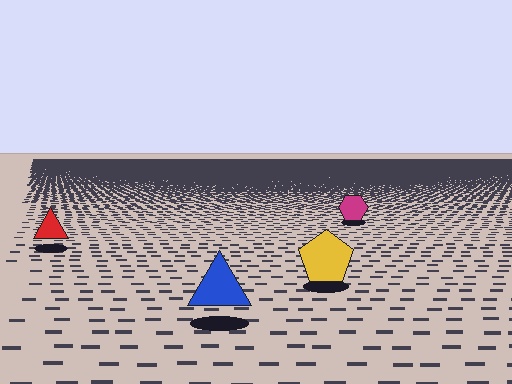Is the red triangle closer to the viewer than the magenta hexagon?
Yes. The red triangle is closer — you can tell from the texture gradient: the ground texture is coarser near it.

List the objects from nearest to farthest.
From nearest to farthest: the blue triangle, the yellow pentagon, the red triangle, the magenta hexagon.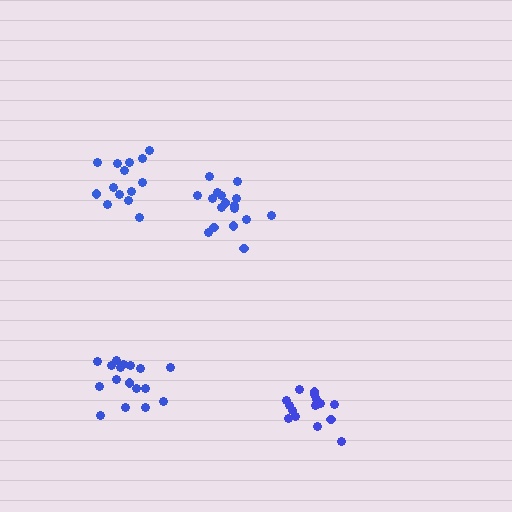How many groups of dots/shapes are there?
There are 4 groups.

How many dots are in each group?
Group 1: 15 dots, Group 2: 17 dots, Group 3: 17 dots, Group 4: 14 dots (63 total).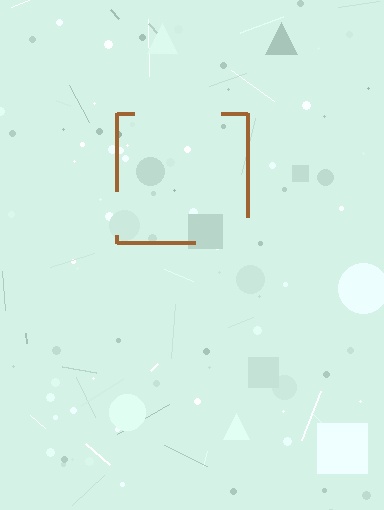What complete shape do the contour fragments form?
The contour fragments form a square.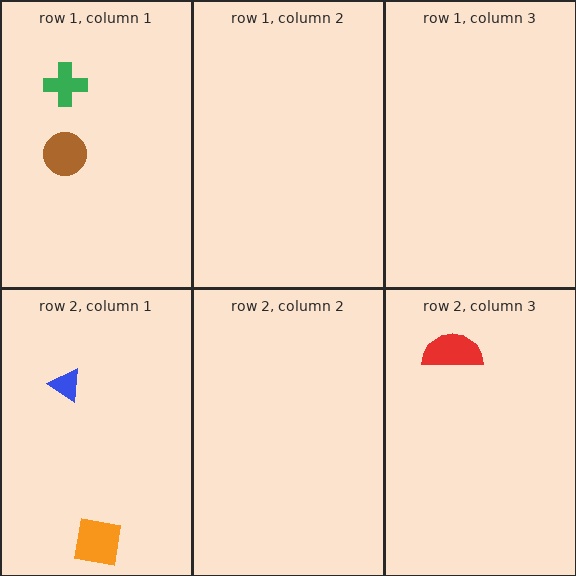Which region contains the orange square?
The row 2, column 1 region.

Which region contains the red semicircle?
The row 2, column 3 region.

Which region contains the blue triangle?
The row 2, column 1 region.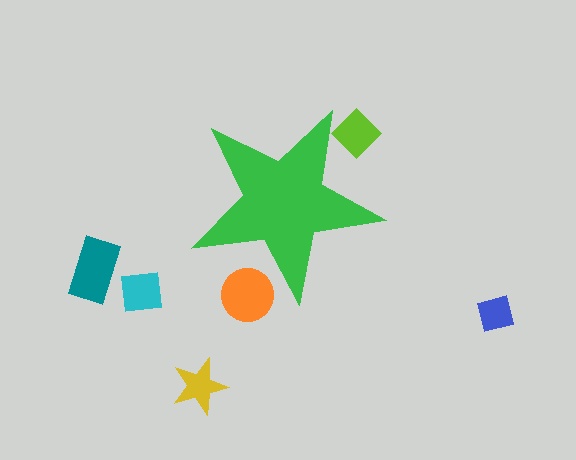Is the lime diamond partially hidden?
Yes, the lime diamond is partially hidden behind the green star.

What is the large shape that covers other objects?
A green star.